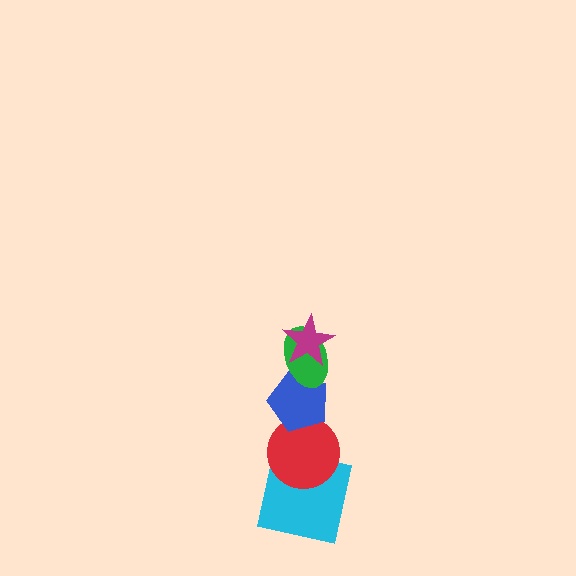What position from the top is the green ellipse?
The green ellipse is 2nd from the top.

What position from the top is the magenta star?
The magenta star is 1st from the top.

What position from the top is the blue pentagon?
The blue pentagon is 3rd from the top.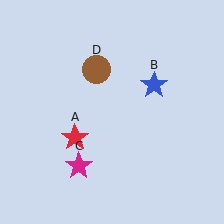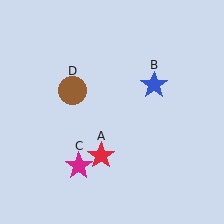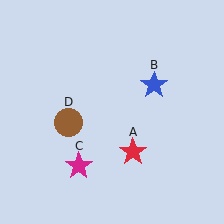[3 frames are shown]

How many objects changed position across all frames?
2 objects changed position: red star (object A), brown circle (object D).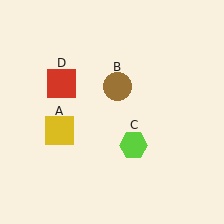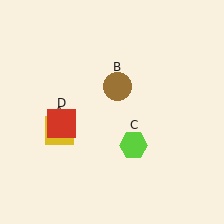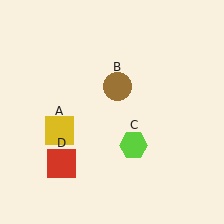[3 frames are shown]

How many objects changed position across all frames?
1 object changed position: red square (object D).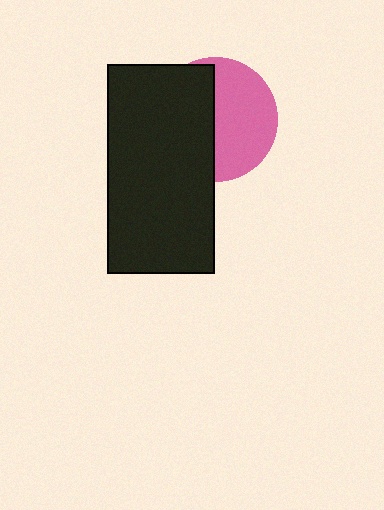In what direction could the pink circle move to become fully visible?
The pink circle could move right. That would shift it out from behind the black rectangle entirely.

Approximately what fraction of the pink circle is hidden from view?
Roughly 49% of the pink circle is hidden behind the black rectangle.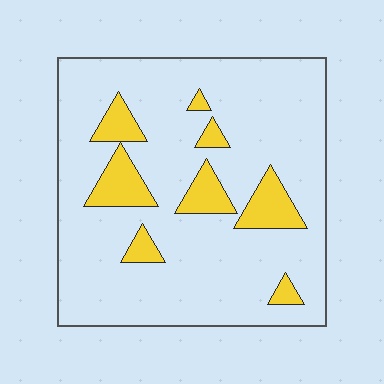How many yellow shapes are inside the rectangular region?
8.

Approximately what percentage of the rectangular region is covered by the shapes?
Approximately 15%.